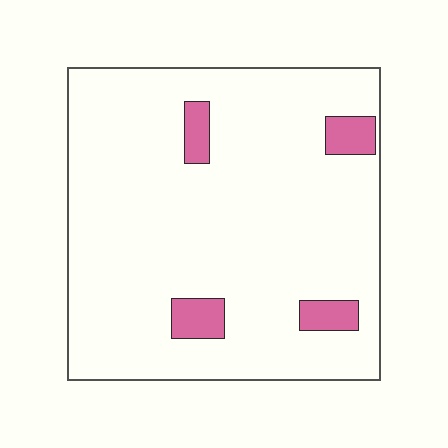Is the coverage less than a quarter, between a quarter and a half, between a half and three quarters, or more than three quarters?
Less than a quarter.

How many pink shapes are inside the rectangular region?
4.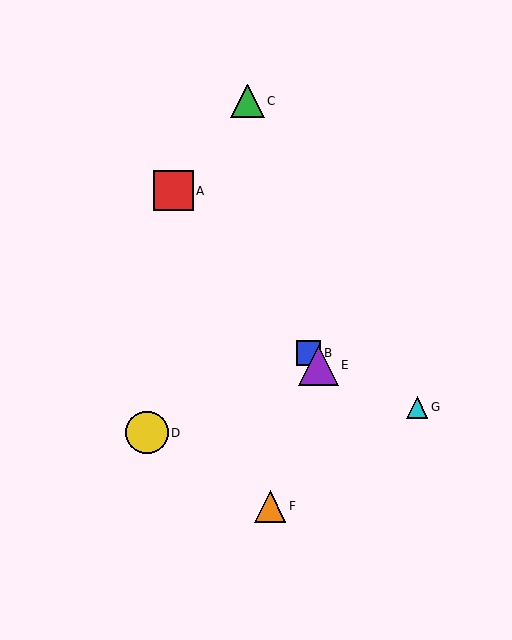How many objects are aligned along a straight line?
3 objects (A, B, E) are aligned along a straight line.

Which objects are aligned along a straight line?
Objects A, B, E are aligned along a straight line.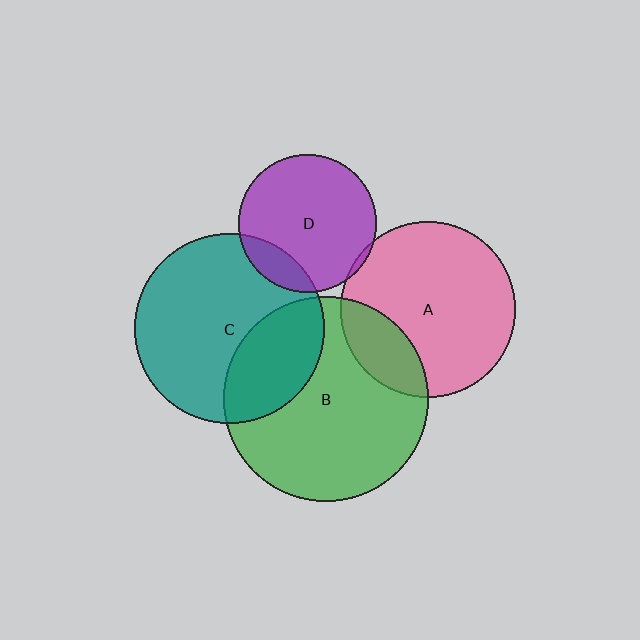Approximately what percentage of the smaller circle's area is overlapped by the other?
Approximately 5%.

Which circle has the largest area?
Circle B (green).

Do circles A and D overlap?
Yes.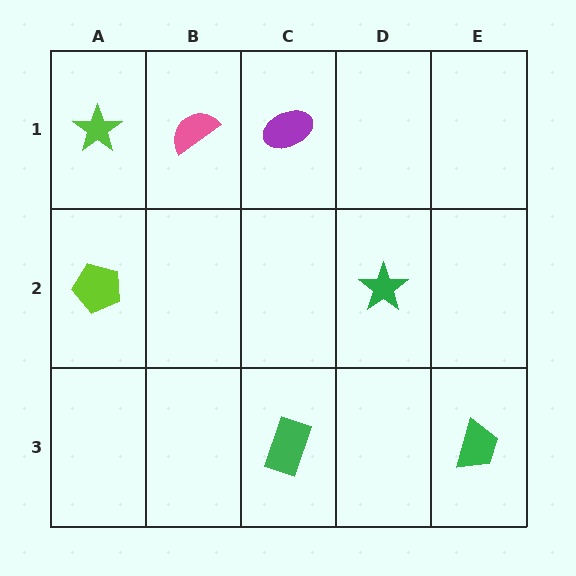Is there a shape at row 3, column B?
No, that cell is empty.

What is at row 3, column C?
A green rectangle.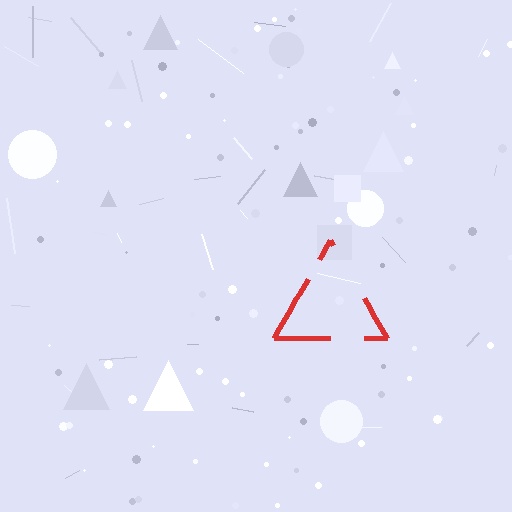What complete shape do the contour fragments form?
The contour fragments form a triangle.